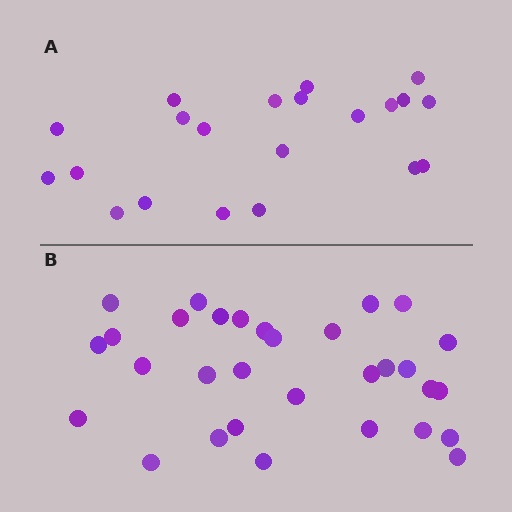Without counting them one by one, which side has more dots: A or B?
Region B (the bottom region) has more dots.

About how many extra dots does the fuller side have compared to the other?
Region B has roughly 10 or so more dots than region A.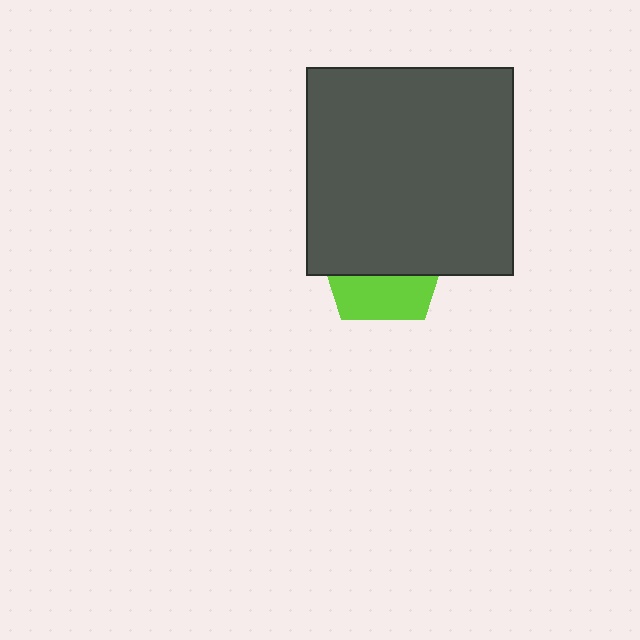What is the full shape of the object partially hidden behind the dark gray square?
The partially hidden object is a lime pentagon.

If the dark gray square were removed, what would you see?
You would see the complete lime pentagon.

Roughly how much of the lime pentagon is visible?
A small part of it is visible (roughly 37%).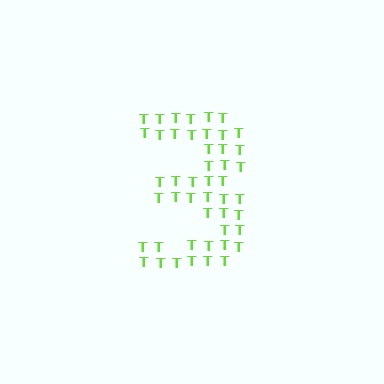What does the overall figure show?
The overall figure shows the digit 3.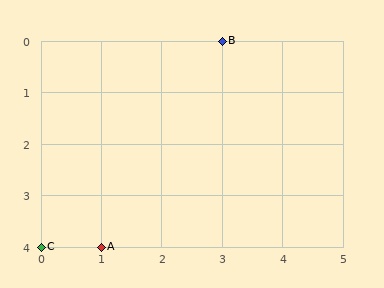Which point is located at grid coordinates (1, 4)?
Point A is at (1, 4).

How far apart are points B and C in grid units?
Points B and C are 3 columns and 4 rows apart (about 5.0 grid units diagonally).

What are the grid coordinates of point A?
Point A is at grid coordinates (1, 4).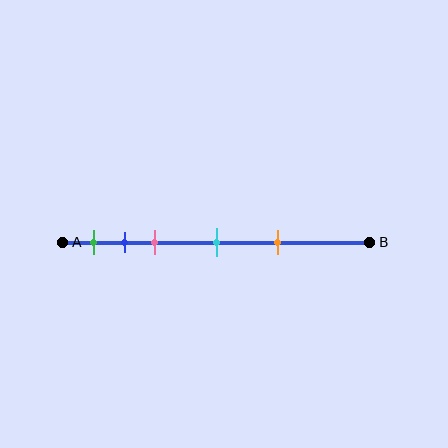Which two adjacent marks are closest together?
The blue and pink marks are the closest adjacent pair.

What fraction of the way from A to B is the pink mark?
The pink mark is approximately 30% (0.3) of the way from A to B.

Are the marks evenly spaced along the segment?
No, the marks are not evenly spaced.